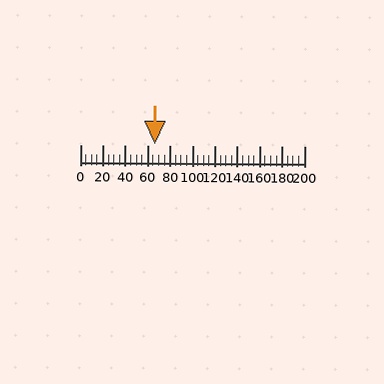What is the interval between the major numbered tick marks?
The major tick marks are spaced 20 units apart.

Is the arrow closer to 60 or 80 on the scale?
The arrow is closer to 60.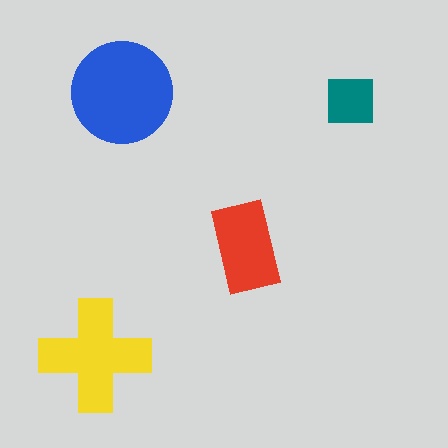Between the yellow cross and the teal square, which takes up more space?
The yellow cross.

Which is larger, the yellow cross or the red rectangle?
The yellow cross.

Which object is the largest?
The blue circle.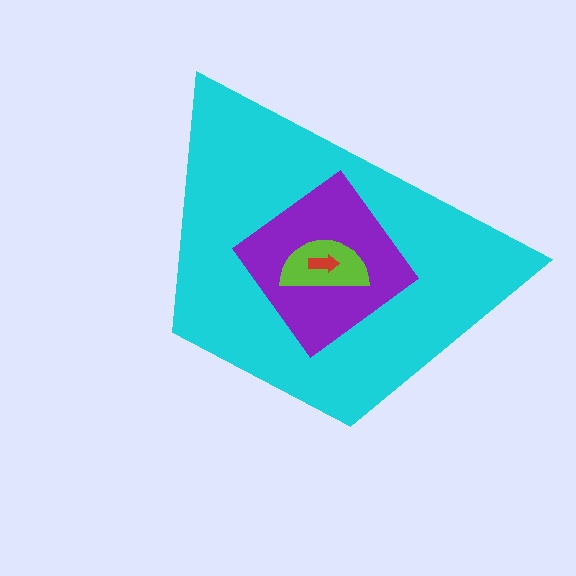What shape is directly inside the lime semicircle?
The red arrow.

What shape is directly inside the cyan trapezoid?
The purple diamond.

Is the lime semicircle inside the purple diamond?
Yes.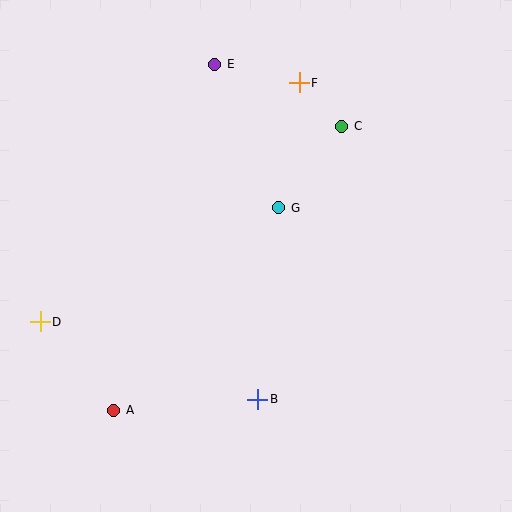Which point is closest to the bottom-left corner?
Point A is closest to the bottom-left corner.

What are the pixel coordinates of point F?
Point F is at (299, 83).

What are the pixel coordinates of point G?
Point G is at (279, 208).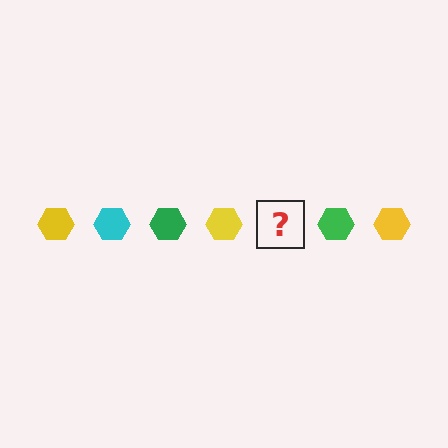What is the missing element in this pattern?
The missing element is a cyan hexagon.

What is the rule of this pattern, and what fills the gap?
The rule is that the pattern cycles through yellow, cyan, green hexagons. The gap should be filled with a cyan hexagon.